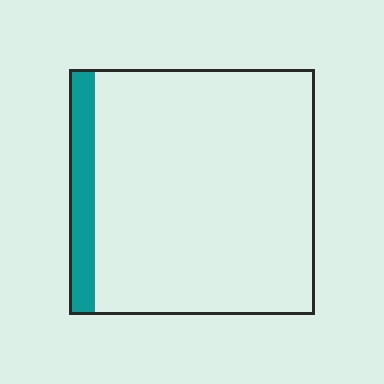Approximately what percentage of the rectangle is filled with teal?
Approximately 10%.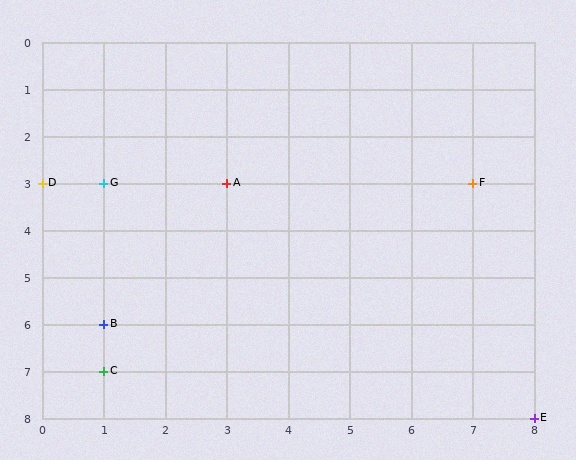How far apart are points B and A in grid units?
Points B and A are 2 columns and 3 rows apart (about 3.6 grid units diagonally).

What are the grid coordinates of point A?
Point A is at grid coordinates (3, 3).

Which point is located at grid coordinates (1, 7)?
Point C is at (1, 7).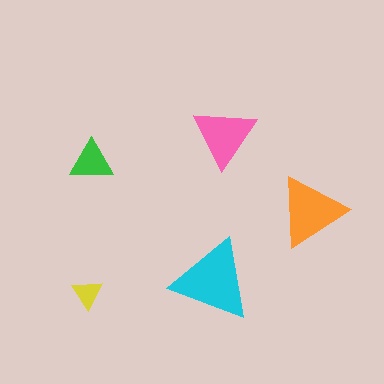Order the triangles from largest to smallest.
the cyan one, the orange one, the pink one, the green one, the yellow one.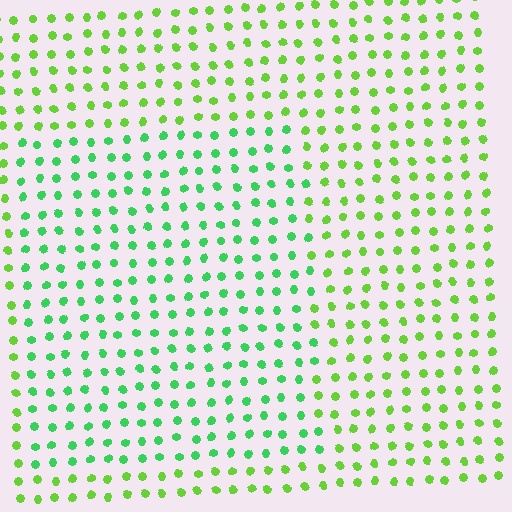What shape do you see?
I see a rectangle.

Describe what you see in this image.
The image is filled with small lime elements in a uniform arrangement. A rectangle-shaped region is visible where the elements are tinted to a slightly different hue, forming a subtle color boundary.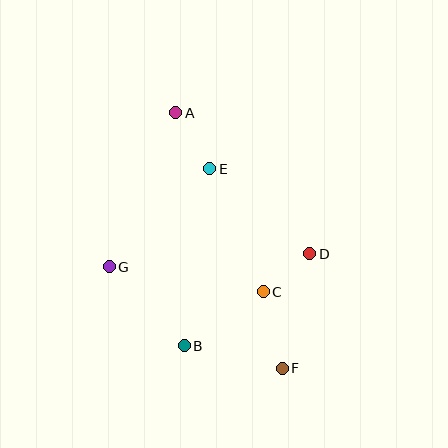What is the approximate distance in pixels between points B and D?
The distance between B and D is approximately 156 pixels.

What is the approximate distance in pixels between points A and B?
The distance between A and B is approximately 233 pixels.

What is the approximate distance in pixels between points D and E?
The distance between D and E is approximately 131 pixels.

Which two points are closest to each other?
Points C and D are closest to each other.